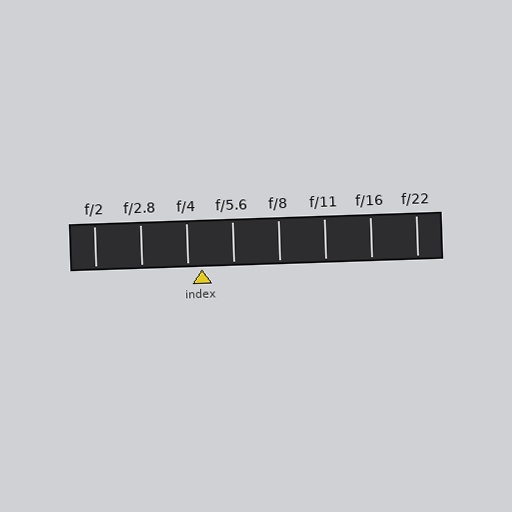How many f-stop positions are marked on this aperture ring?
There are 8 f-stop positions marked.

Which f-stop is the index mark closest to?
The index mark is closest to f/4.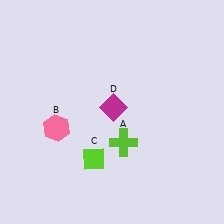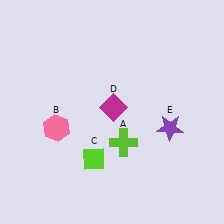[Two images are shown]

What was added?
A purple star (E) was added in Image 2.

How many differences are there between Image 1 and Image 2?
There is 1 difference between the two images.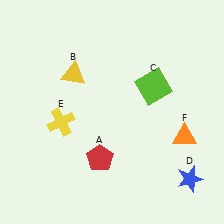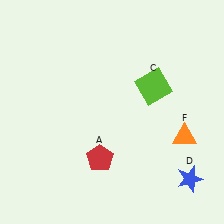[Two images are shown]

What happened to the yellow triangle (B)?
The yellow triangle (B) was removed in Image 2. It was in the top-left area of Image 1.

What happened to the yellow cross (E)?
The yellow cross (E) was removed in Image 2. It was in the bottom-left area of Image 1.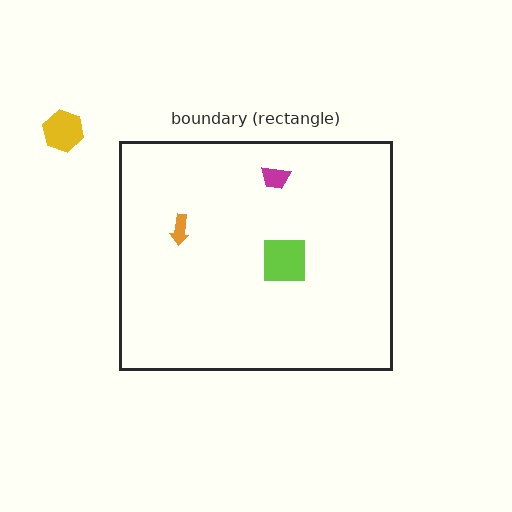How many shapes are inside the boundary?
3 inside, 1 outside.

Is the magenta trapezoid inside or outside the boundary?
Inside.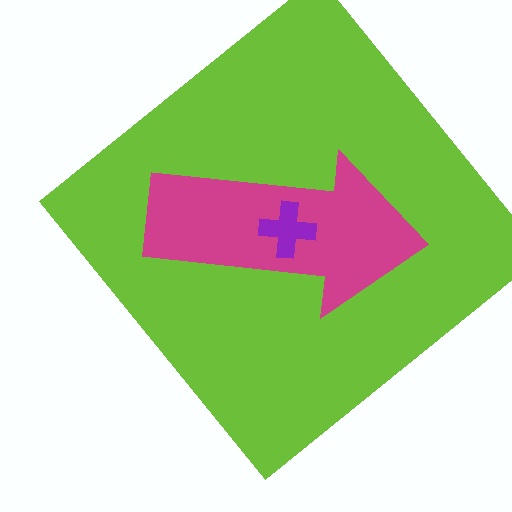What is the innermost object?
The purple cross.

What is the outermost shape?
The lime diamond.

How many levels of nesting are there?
3.